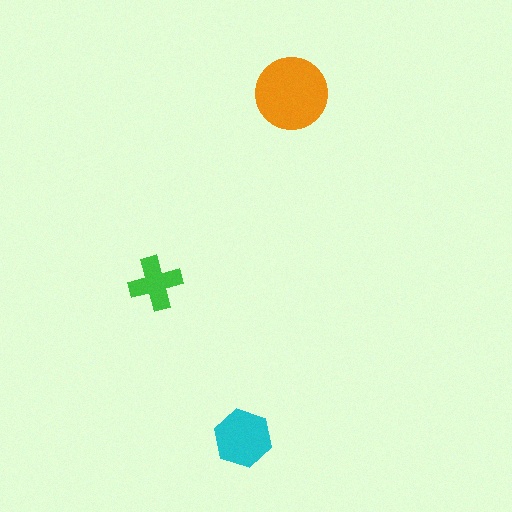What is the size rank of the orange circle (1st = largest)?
1st.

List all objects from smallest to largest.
The green cross, the cyan hexagon, the orange circle.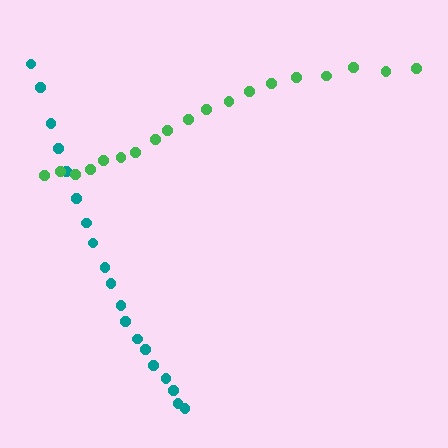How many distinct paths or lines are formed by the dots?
There are 2 distinct paths.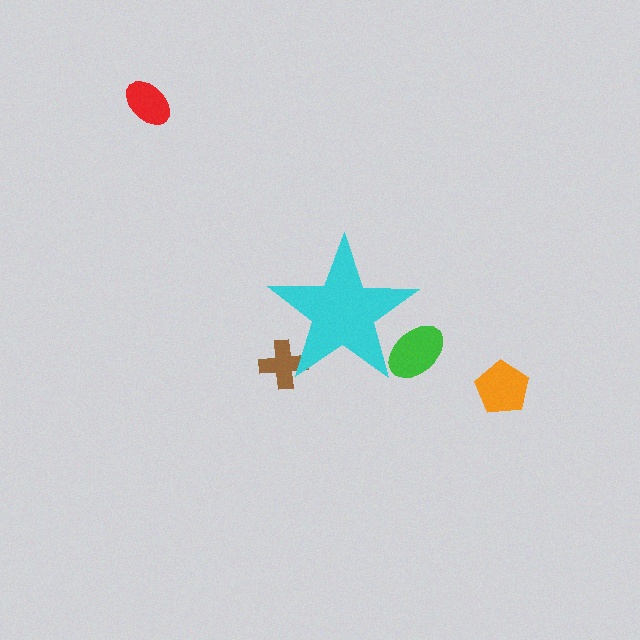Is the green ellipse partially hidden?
Yes, the green ellipse is partially hidden behind the cyan star.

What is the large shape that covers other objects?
A cyan star.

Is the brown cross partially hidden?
Yes, the brown cross is partially hidden behind the cyan star.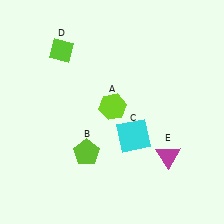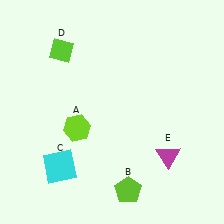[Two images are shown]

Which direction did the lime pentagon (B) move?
The lime pentagon (B) moved right.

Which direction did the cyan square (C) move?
The cyan square (C) moved left.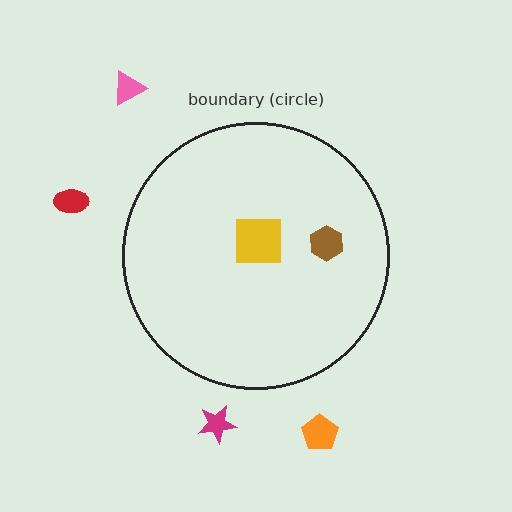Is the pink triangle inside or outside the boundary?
Outside.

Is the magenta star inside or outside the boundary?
Outside.